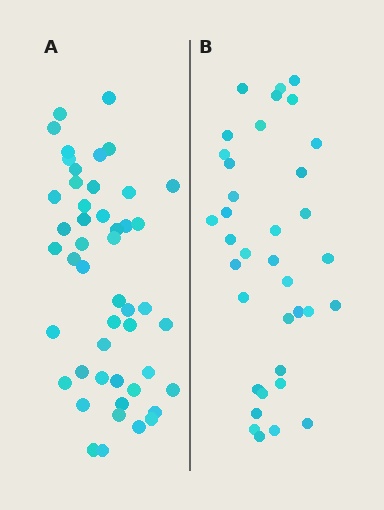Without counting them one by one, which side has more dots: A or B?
Region A (the left region) has more dots.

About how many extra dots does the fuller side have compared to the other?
Region A has roughly 12 or so more dots than region B.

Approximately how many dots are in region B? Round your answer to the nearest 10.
About 40 dots. (The exact count is 36, which rounds to 40.)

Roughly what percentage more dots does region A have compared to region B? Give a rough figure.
About 35% more.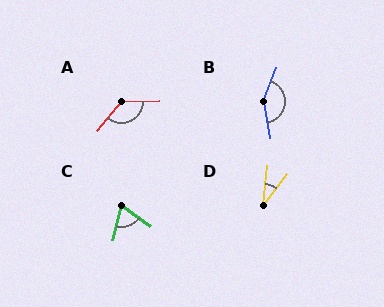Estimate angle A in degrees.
Approximately 131 degrees.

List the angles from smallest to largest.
D (32°), C (68°), A (131°), B (149°).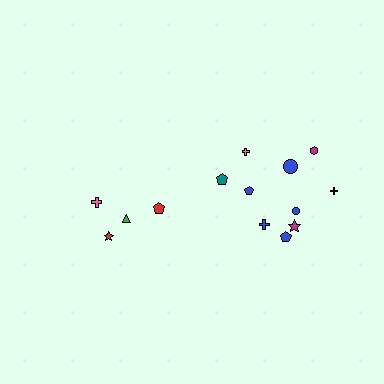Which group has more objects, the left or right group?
The right group.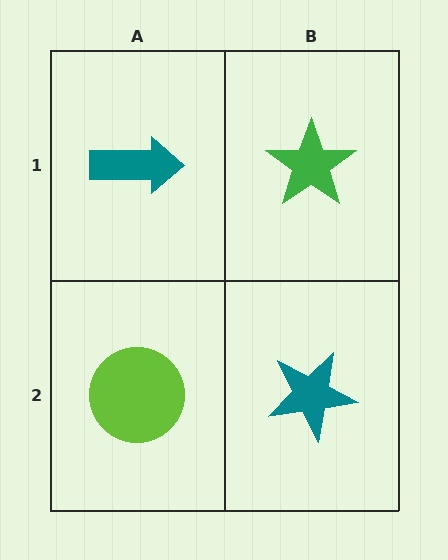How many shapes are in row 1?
2 shapes.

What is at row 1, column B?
A green star.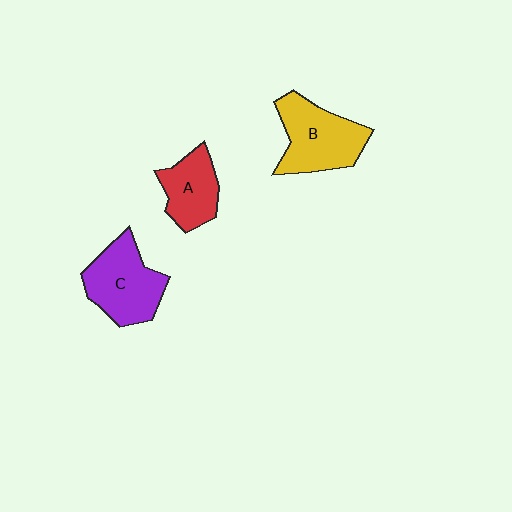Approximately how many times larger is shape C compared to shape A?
Approximately 1.4 times.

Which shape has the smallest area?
Shape A (red).